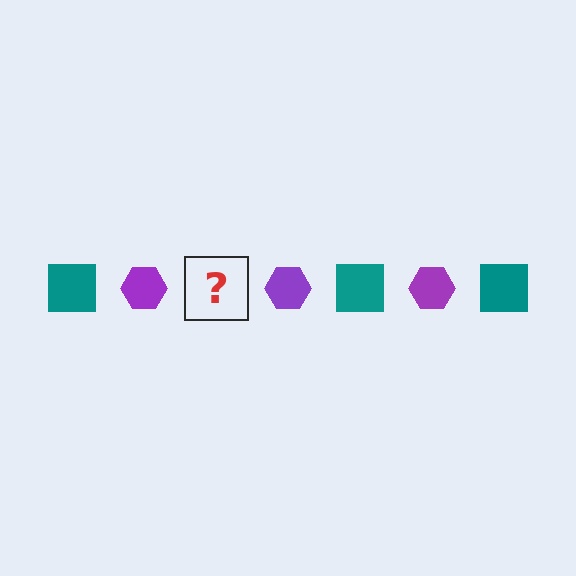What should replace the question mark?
The question mark should be replaced with a teal square.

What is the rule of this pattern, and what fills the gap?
The rule is that the pattern alternates between teal square and purple hexagon. The gap should be filled with a teal square.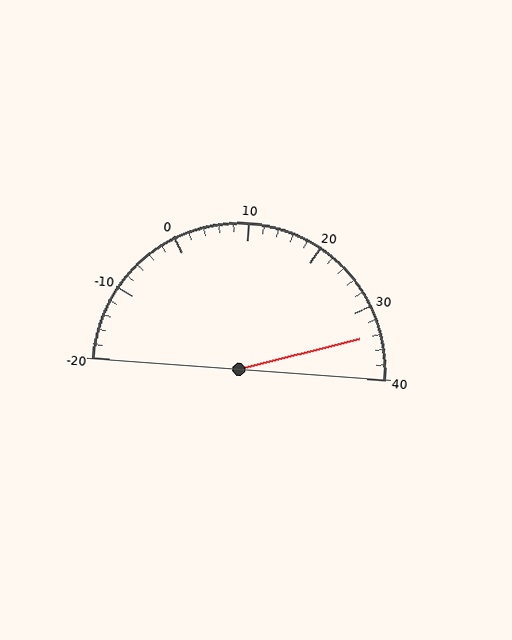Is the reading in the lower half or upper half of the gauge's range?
The reading is in the upper half of the range (-20 to 40).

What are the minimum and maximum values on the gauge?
The gauge ranges from -20 to 40.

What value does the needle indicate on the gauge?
The needle indicates approximately 34.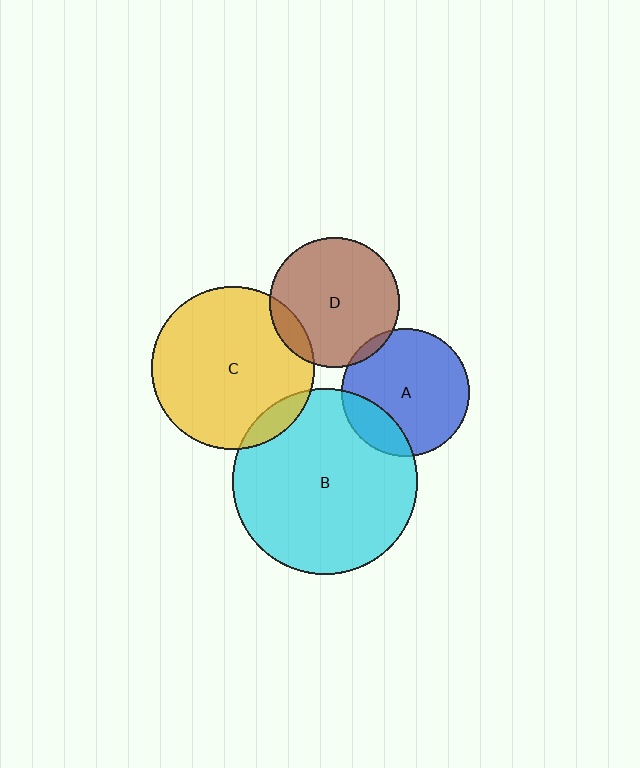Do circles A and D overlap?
Yes.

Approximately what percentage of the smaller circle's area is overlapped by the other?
Approximately 5%.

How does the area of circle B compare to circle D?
Approximately 2.0 times.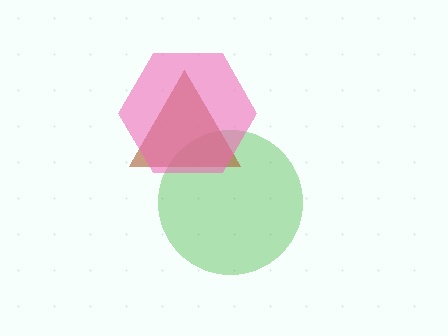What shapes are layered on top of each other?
The layered shapes are: a green circle, a brown triangle, a pink hexagon.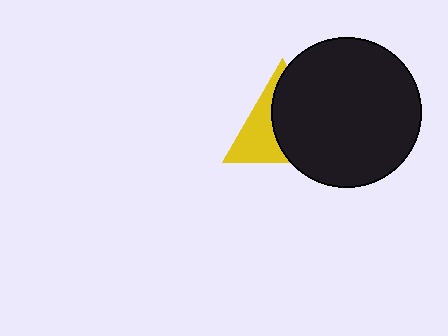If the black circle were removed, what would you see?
You would see the complete yellow triangle.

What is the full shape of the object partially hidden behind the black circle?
The partially hidden object is a yellow triangle.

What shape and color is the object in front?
The object in front is a black circle.